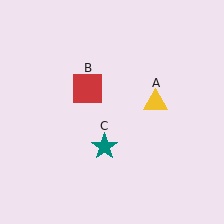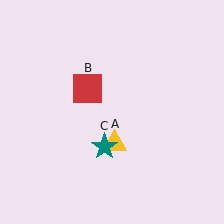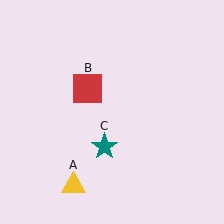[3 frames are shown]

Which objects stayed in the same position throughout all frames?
Red square (object B) and teal star (object C) remained stationary.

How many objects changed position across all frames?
1 object changed position: yellow triangle (object A).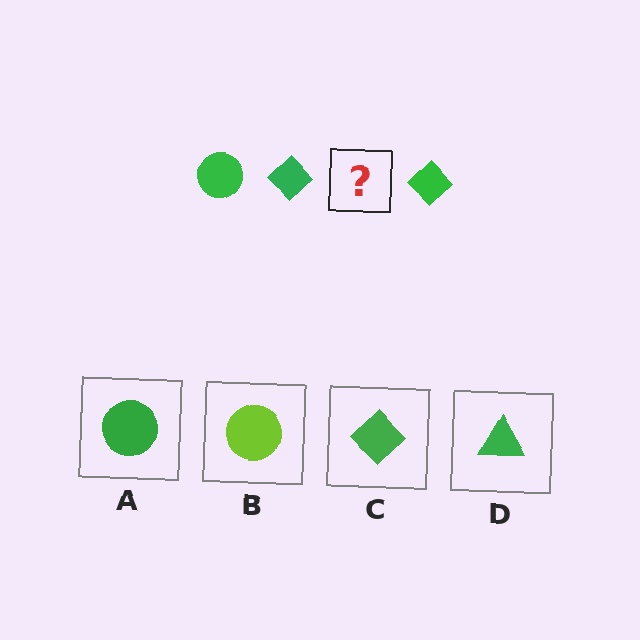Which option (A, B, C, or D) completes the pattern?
A.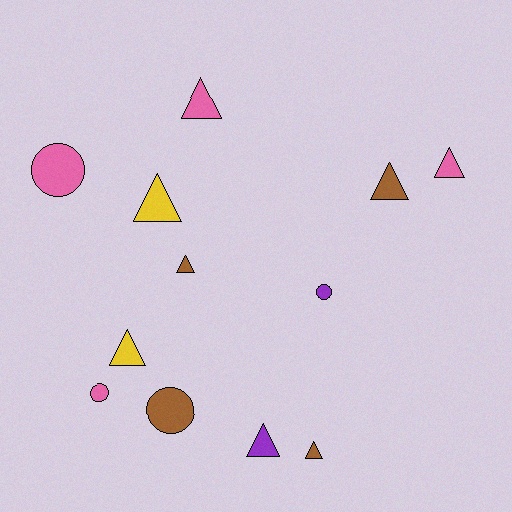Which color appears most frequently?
Brown, with 4 objects.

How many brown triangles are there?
There are 3 brown triangles.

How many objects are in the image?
There are 12 objects.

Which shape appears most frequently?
Triangle, with 8 objects.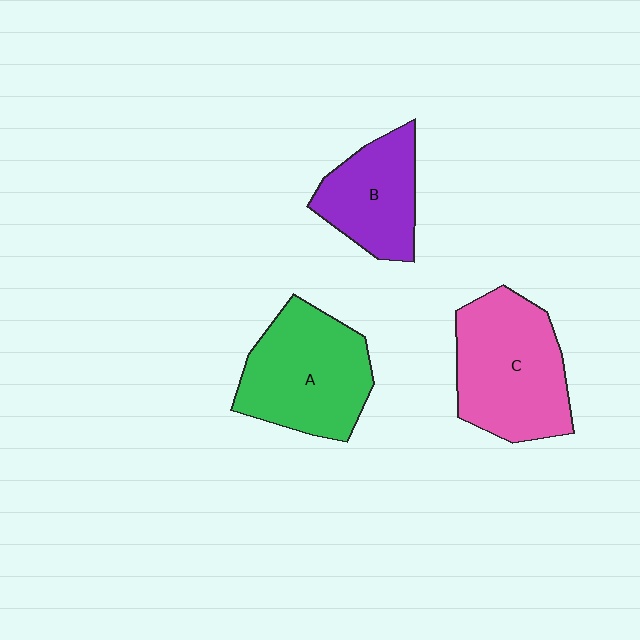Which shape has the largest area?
Shape C (pink).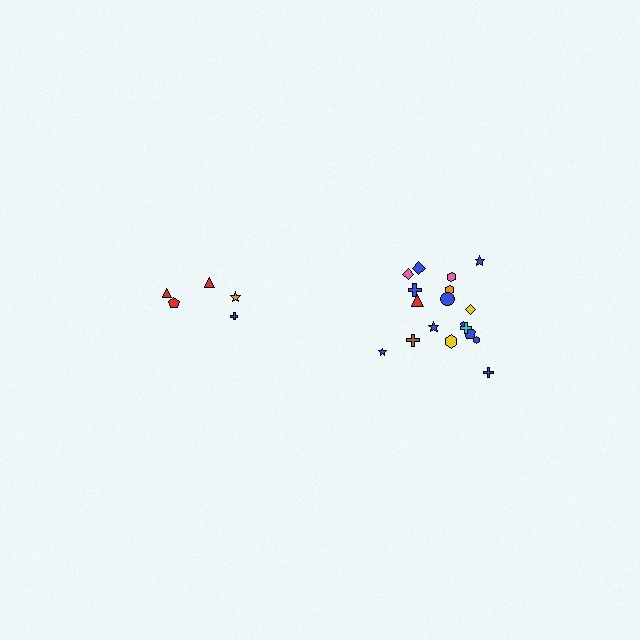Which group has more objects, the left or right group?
The right group.